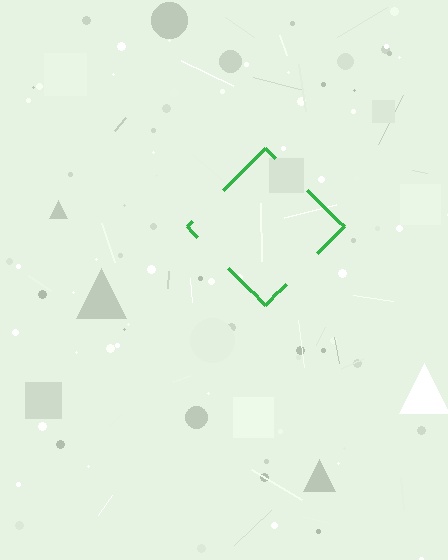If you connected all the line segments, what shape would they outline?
They would outline a diamond.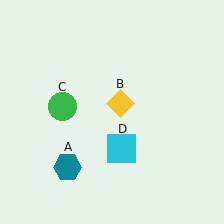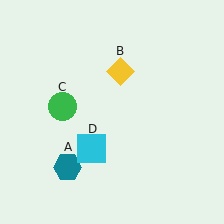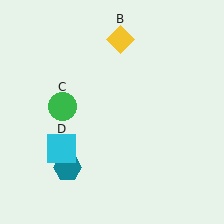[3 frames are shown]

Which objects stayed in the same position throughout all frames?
Teal hexagon (object A) and green circle (object C) remained stationary.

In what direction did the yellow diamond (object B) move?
The yellow diamond (object B) moved up.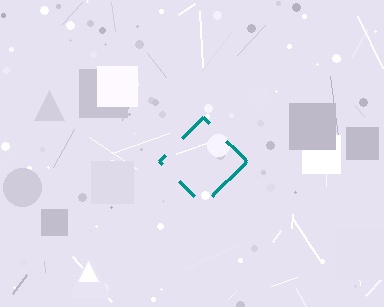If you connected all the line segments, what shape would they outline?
They would outline a diamond.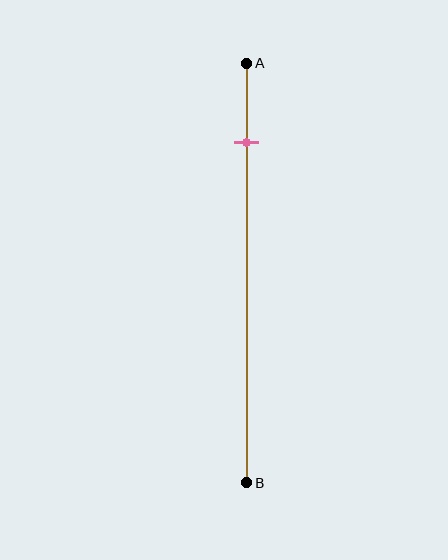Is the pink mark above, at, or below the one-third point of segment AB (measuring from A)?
The pink mark is above the one-third point of segment AB.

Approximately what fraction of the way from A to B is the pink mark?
The pink mark is approximately 20% of the way from A to B.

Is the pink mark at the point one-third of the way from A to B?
No, the mark is at about 20% from A, not at the 33% one-third point.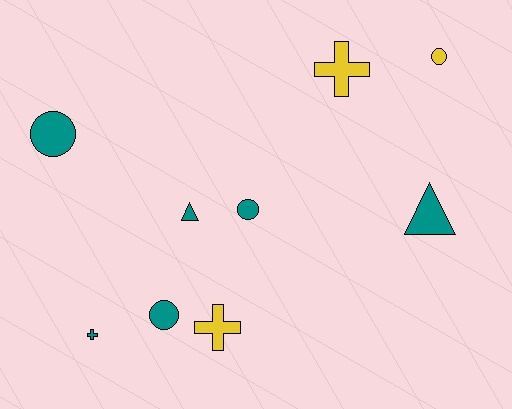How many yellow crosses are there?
There are 2 yellow crosses.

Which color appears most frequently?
Teal, with 6 objects.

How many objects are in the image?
There are 9 objects.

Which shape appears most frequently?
Circle, with 4 objects.